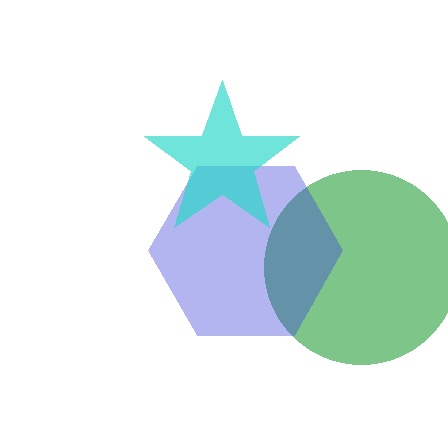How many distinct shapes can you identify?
There are 3 distinct shapes: a green circle, a blue hexagon, a cyan star.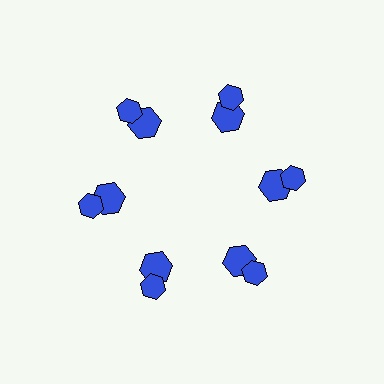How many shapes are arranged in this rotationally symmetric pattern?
There are 12 shapes, arranged in 6 groups of 2.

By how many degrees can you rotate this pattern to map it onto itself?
The pattern maps onto itself every 60 degrees of rotation.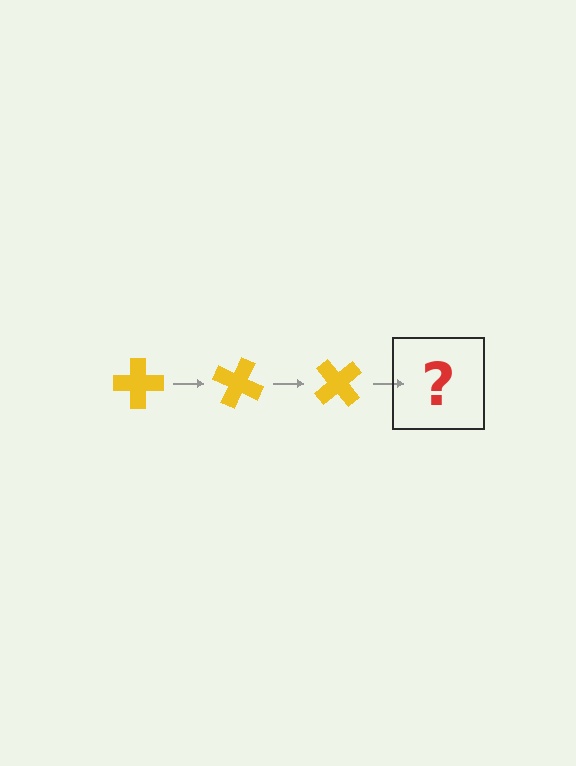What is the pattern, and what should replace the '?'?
The pattern is that the cross rotates 25 degrees each step. The '?' should be a yellow cross rotated 75 degrees.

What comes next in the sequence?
The next element should be a yellow cross rotated 75 degrees.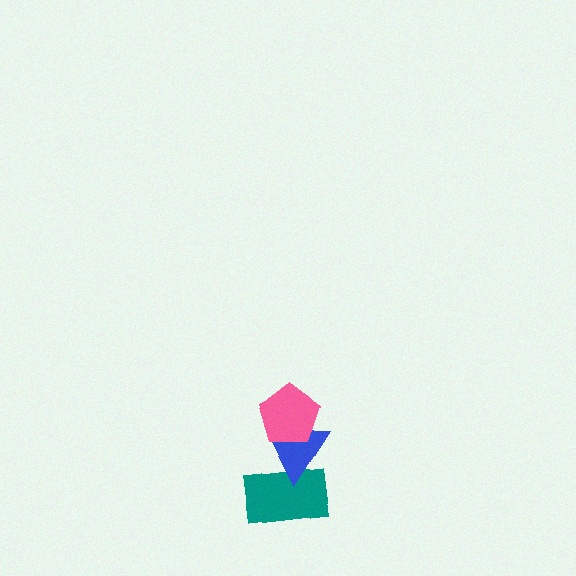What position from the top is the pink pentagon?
The pink pentagon is 1st from the top.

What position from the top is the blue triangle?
The blue triangle is 2nd from the top.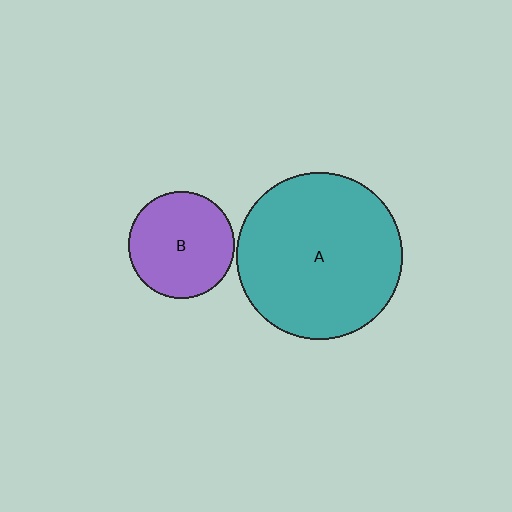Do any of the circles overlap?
No, none of the circles overlap.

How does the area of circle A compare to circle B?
Approximately 2.5 times.